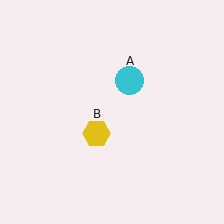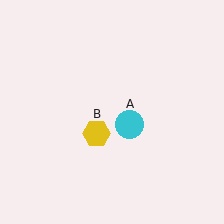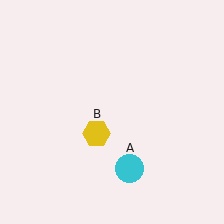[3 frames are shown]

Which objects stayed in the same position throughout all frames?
Yellow hexagon (object B) remained stationary.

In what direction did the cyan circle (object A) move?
The cyan circle (object A) moved down.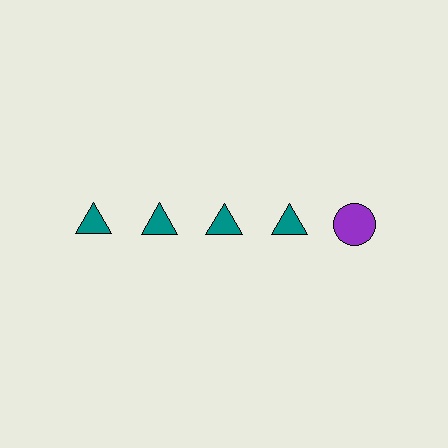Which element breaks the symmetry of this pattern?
The purple circle in the top row, rightmost column breaks the symmetry. All other shapes are teal triangles.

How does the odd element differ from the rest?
It differs in both color (purple instead of teal) and shape (circle instead of triangle).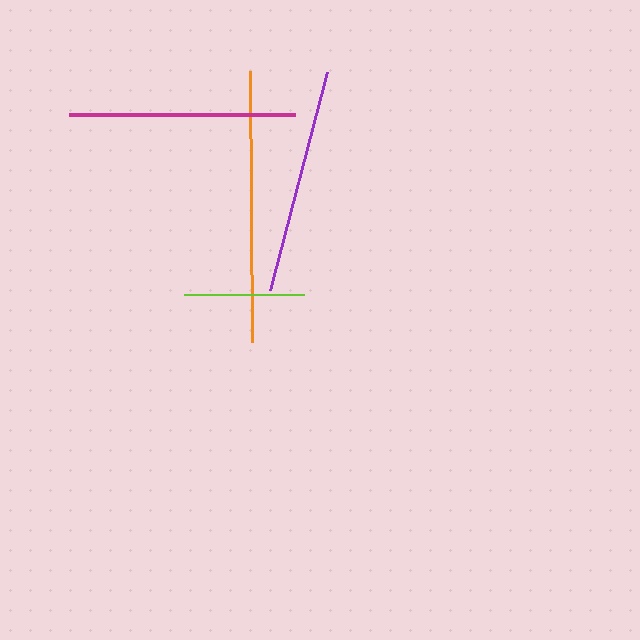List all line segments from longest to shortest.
From longest to shortest: orange, magenta, purple, lime.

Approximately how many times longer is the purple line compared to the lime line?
The purple line is approximately 1.9 times the length of the lime line.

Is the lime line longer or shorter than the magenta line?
The magenta line is longer than the lime line.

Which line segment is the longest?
The orange line is the longest at approximately 271 pixels.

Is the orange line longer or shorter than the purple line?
The orange line is longer than the purple line.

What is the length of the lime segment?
The lime segment is approximately 120 pixels long.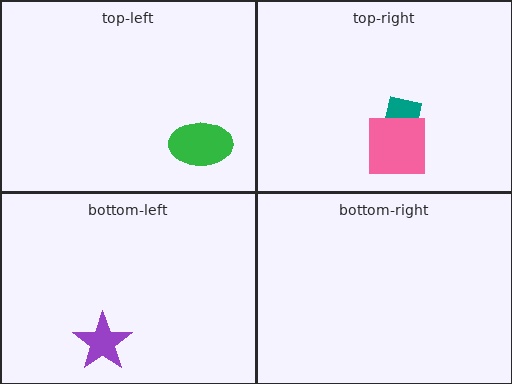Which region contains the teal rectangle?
The top-right region.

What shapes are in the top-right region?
The teal rectangle, the pink square.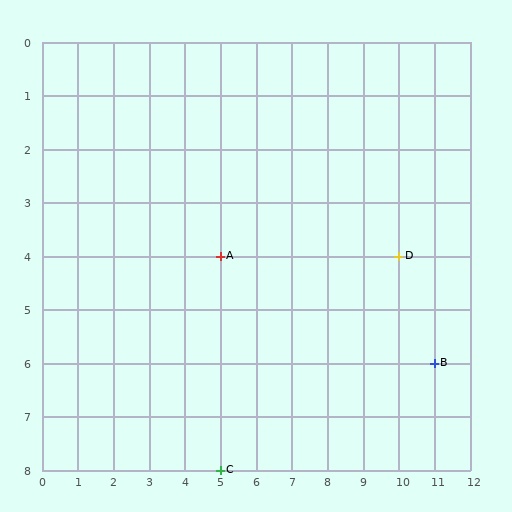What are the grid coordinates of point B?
Point B is at grid coordinates (11, 6).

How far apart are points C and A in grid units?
Points C and A are 4 rows apart.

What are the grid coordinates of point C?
Point C is at grid coordinates (5, 8).